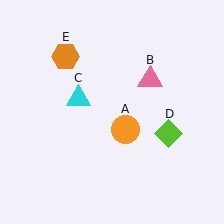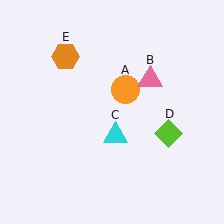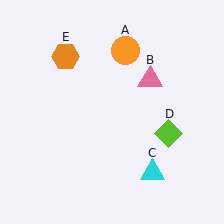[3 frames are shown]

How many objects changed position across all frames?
2 objects changed position: orange circle (object A), cyan triangle (object C).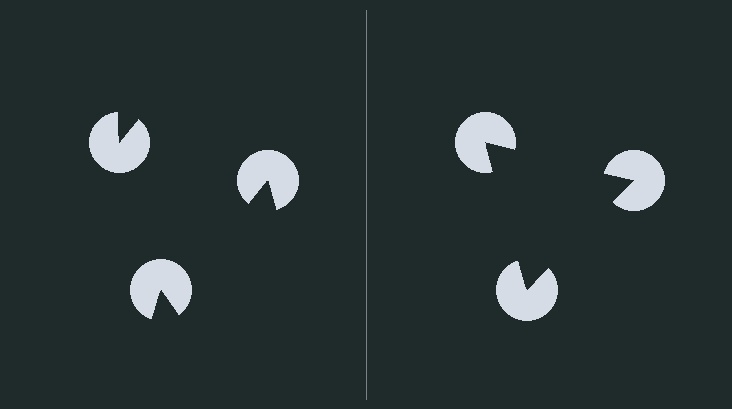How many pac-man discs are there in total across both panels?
6 — 3 on each side.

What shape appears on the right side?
An illusory triangle.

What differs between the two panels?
The pac-man discs are positioned identically on both sides; only the wedge orientations differ. On the right they align to a triangle; on the left they are misaligned.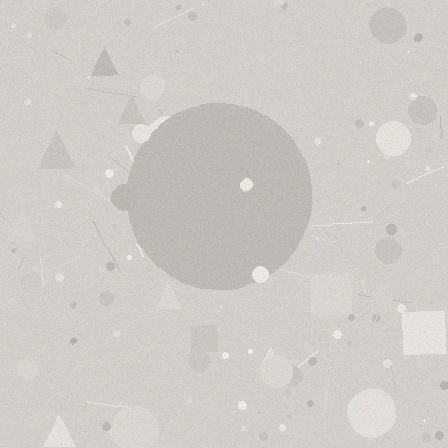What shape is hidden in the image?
A circle is hidden in the image.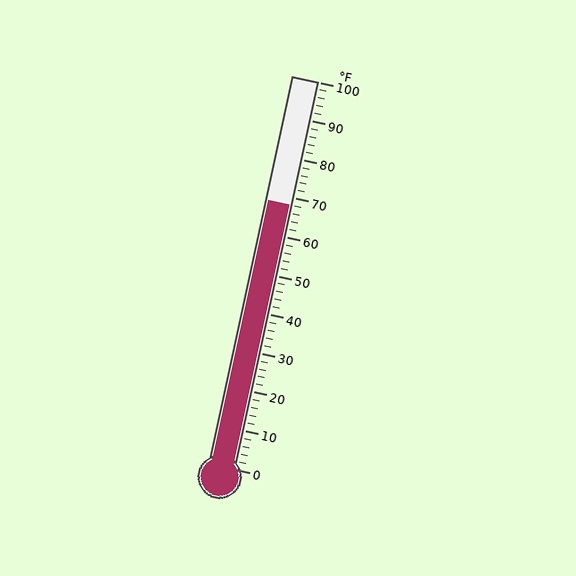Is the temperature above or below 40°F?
The temperature is above 40°F.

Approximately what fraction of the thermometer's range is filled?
The thermometer is filled to approximately 70% of its range.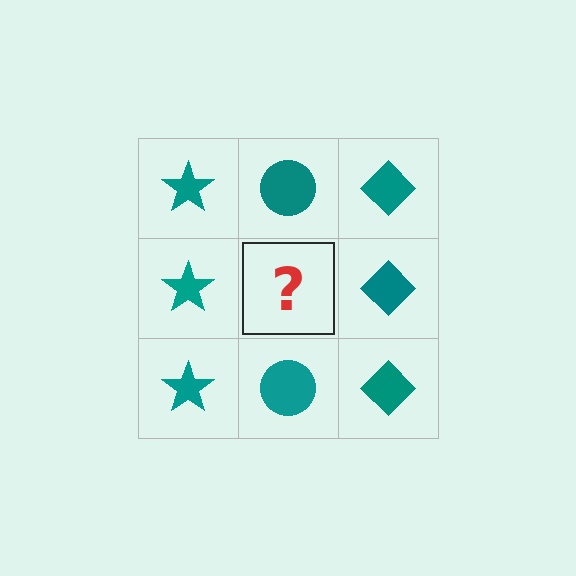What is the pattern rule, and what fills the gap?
The rule is that each column has a consistent shape. The gap should be filled with a teal circle.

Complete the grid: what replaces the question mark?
The question mark should be replaced with a teal circle.